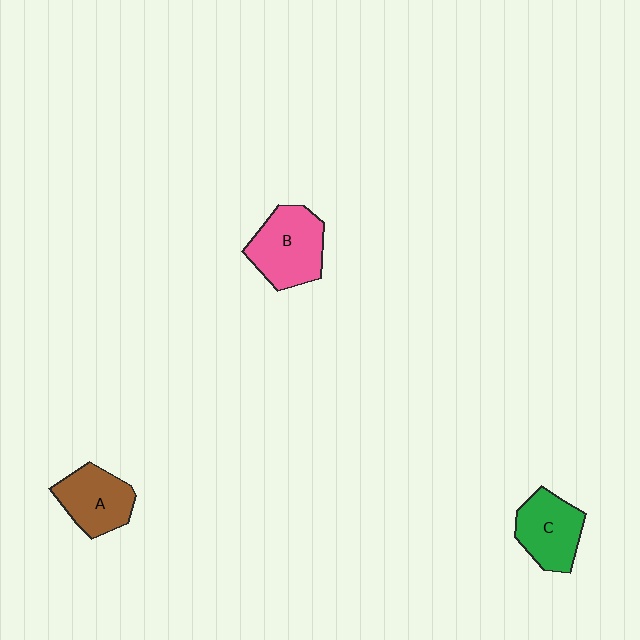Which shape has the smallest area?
Shape A (brown).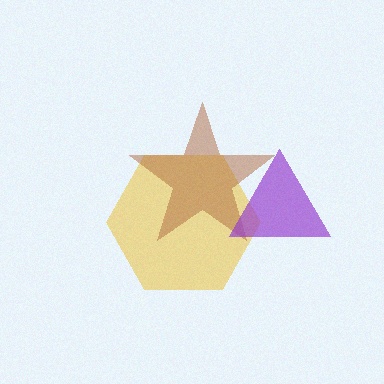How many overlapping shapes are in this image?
There are 3 overlapping shapes in the image.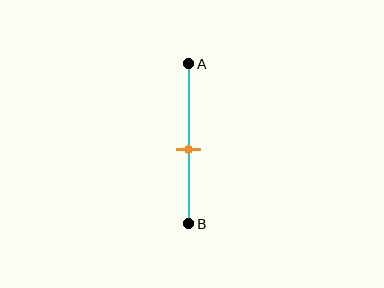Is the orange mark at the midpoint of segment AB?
No, the mark is at about 55% from A, not at the 50% midpoint.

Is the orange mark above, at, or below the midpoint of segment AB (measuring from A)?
The orange mark is below the midpoint of segment AB.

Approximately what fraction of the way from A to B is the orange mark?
The orange mark is approximately 55% of the way from A to B.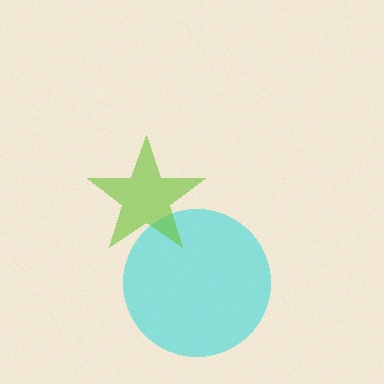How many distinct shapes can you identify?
There are 2 distinct shapes: a cyan circle, a lime star.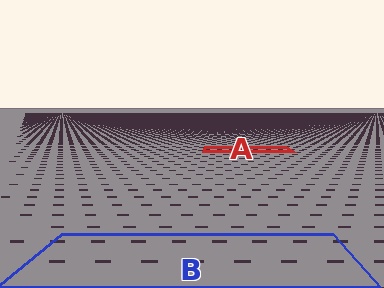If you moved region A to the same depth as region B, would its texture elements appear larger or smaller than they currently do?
They would appear larger. At a closer depth, the same texture elements are projected at a bigger on-screen size.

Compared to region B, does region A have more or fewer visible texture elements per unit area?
Region A has more texture elements per unit area — they are packed more densely because it is farther away.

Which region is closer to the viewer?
Region B is closer. The texture elements there are larger and more spread out.